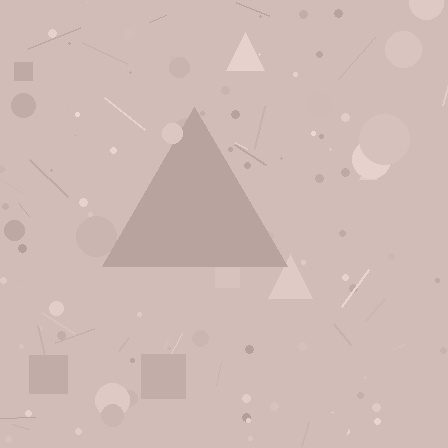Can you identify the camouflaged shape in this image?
The camouflaged shape is a triangle.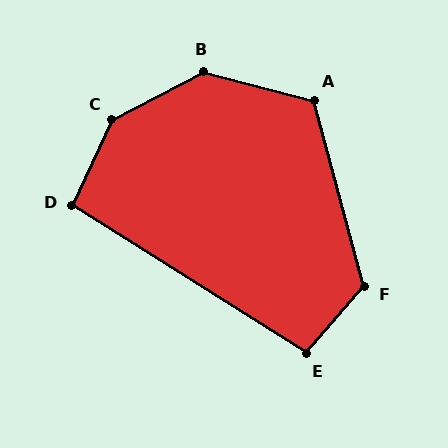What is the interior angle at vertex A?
Approximately 119 degrees (obtuse).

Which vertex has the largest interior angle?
C, at approximately 142 degrees.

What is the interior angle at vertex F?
Approximately 124 degrees (obtuse).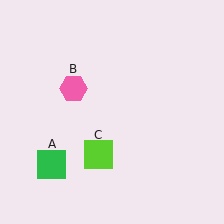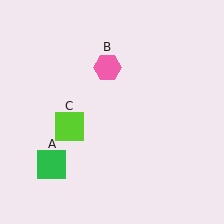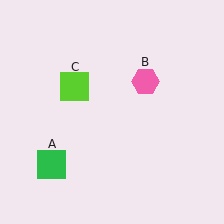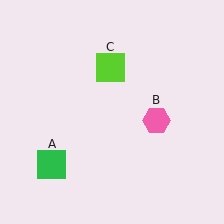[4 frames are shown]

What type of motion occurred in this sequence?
The pink hexagon (object B), lime square (object C) rotated clockwise around the center of the scene.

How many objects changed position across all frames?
2 objects changed position: pink hexagon (object B), lime square (object C).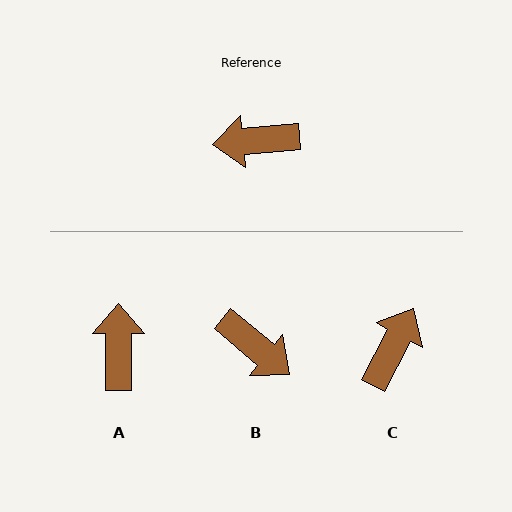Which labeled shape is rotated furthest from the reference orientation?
B, about 135 degrees away.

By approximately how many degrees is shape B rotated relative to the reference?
Approximately 135 degrees counter-clockwise.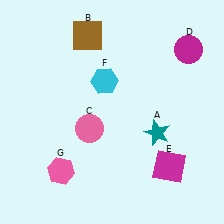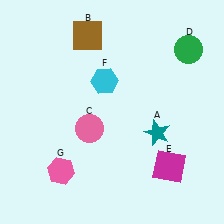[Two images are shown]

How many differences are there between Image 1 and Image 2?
There is 1 difference between the two images.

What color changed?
The circle (D) changed from magenta in Image 1 to green in Image 2.